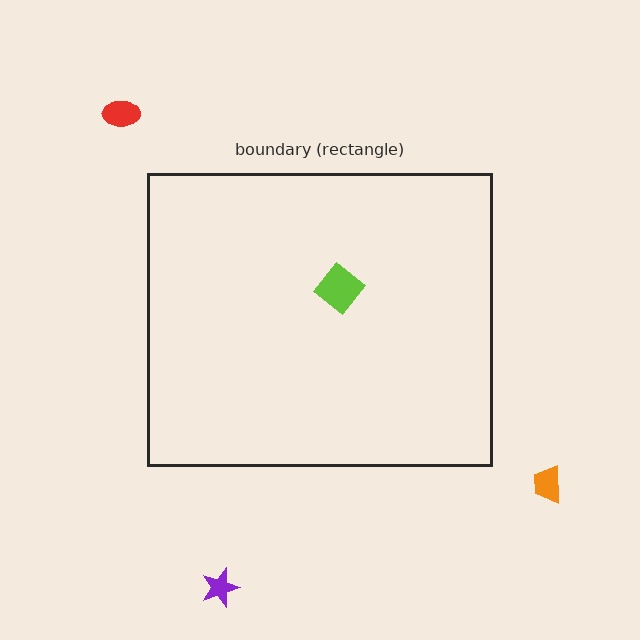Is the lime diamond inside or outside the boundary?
Inside.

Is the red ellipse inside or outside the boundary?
Outside.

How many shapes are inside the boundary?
1 inside, 3 outside.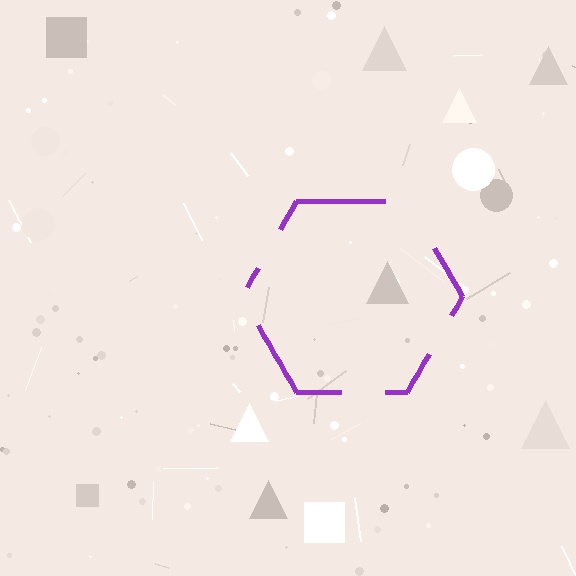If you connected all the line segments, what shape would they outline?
They would outline a hexagon.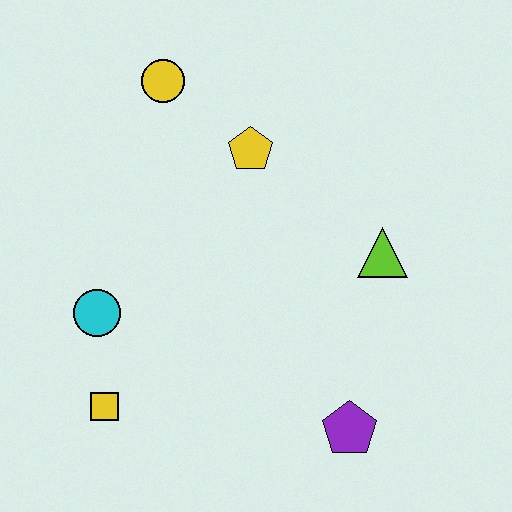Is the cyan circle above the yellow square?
Yes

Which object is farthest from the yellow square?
The yellow circle is farthest from the yellow square.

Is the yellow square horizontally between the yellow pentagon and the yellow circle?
No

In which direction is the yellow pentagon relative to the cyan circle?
The yellow pentagon is above the cyan circle.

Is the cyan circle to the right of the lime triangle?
No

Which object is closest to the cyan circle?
The yellow square is closest to the cyan circle.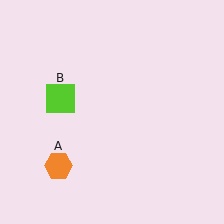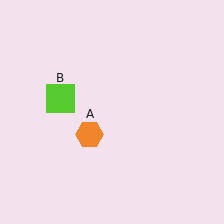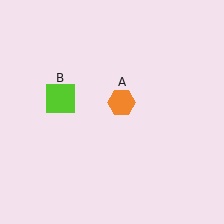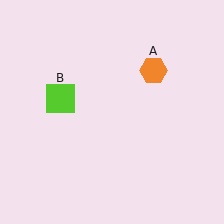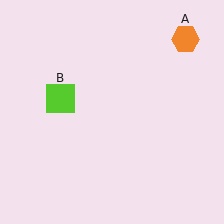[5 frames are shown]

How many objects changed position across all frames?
1 object changed position: orange hexagon (object A).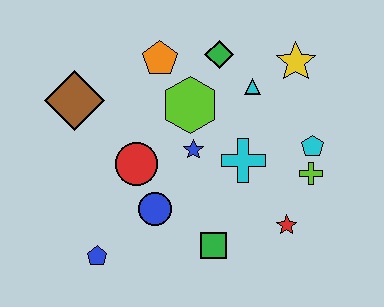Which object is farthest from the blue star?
The blue pentagon is farthest from the blue star.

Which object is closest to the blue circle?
The red circle is closest to the blue circle.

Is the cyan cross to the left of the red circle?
No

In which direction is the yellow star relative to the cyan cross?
The yellow star is above the cyan cross.